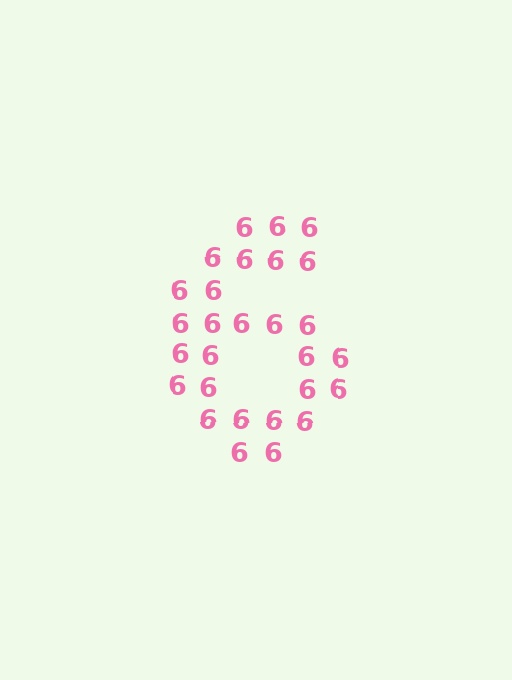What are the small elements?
The small elements are digit 6's.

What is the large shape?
The large shape is the digit 6.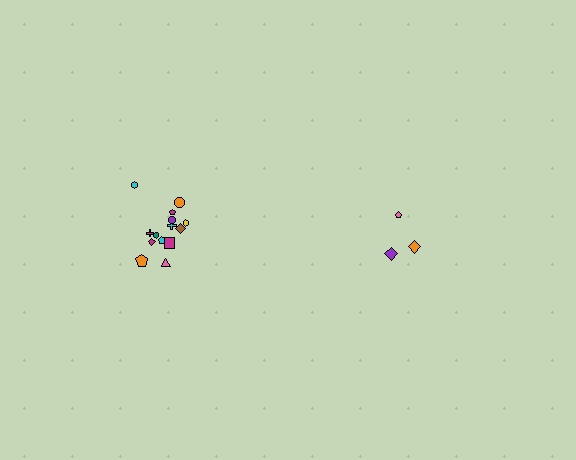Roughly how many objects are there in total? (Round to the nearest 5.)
Roughly 20 objects in total.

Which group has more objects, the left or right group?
The left group.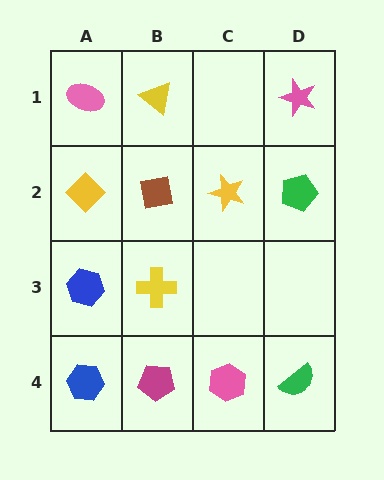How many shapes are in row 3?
2 shapes.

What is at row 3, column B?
A yellow cross.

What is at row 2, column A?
A yellow diamond.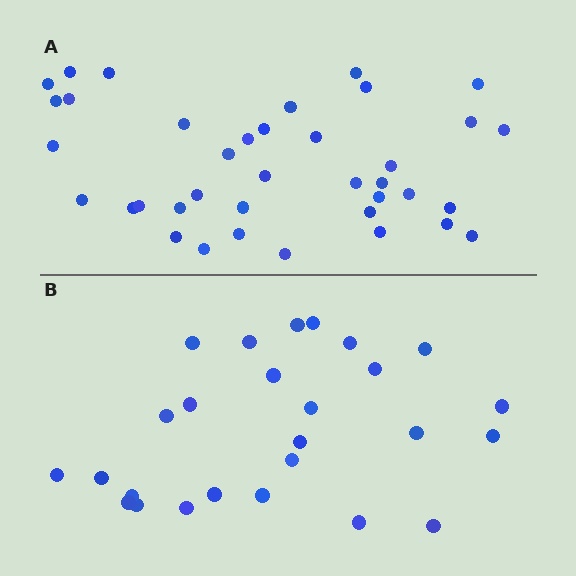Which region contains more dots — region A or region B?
Region A (the top region) has more dots.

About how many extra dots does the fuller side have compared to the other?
Region A has roughly 12 or so more dots than region B.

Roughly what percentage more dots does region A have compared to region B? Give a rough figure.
About 45% more.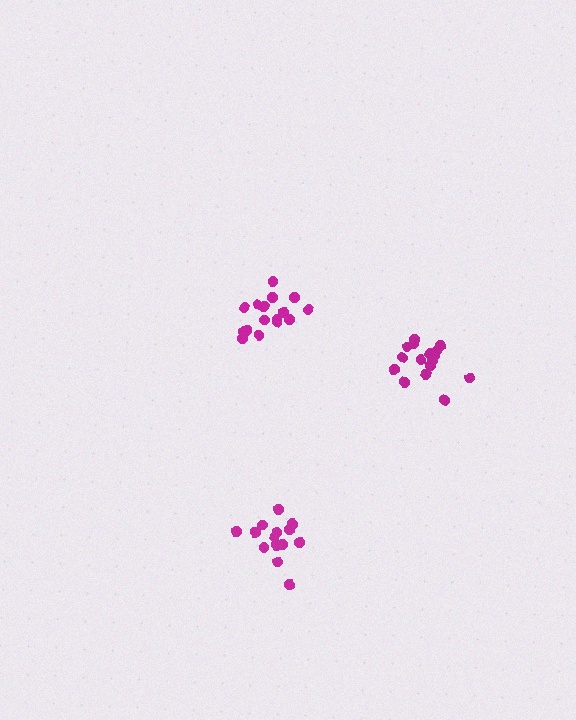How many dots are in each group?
Group 1: 16 dots, Group 2: 14 dots, Group 3: 16 dots (46 total).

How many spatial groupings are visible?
There are 3 spatial groupings.